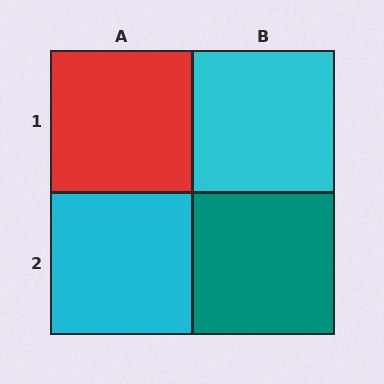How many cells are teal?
1 cell is teal.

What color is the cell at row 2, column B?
Teal.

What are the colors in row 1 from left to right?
Red, cyan.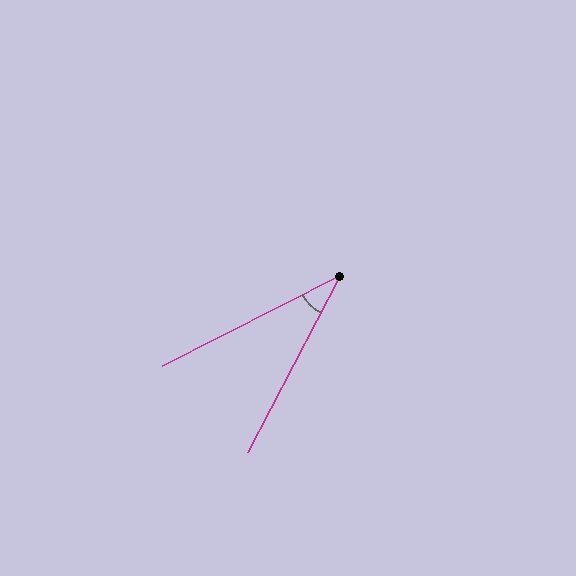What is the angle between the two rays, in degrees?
Approximately 35 degrees.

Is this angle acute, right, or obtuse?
It is acute.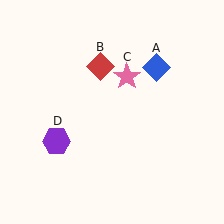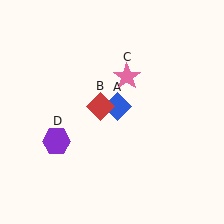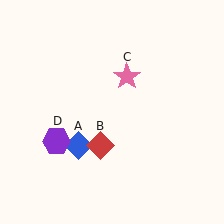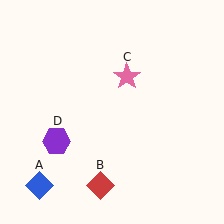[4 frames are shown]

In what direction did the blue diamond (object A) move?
The blue diamond (object A) moved down and to the left.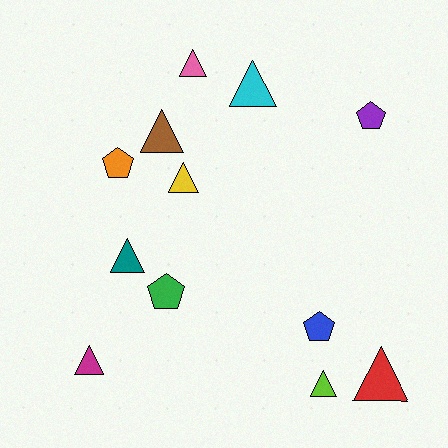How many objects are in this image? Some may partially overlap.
There are 12 objects.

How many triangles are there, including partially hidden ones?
There are 8 triangles.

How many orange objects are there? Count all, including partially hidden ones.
There is 1 orange object.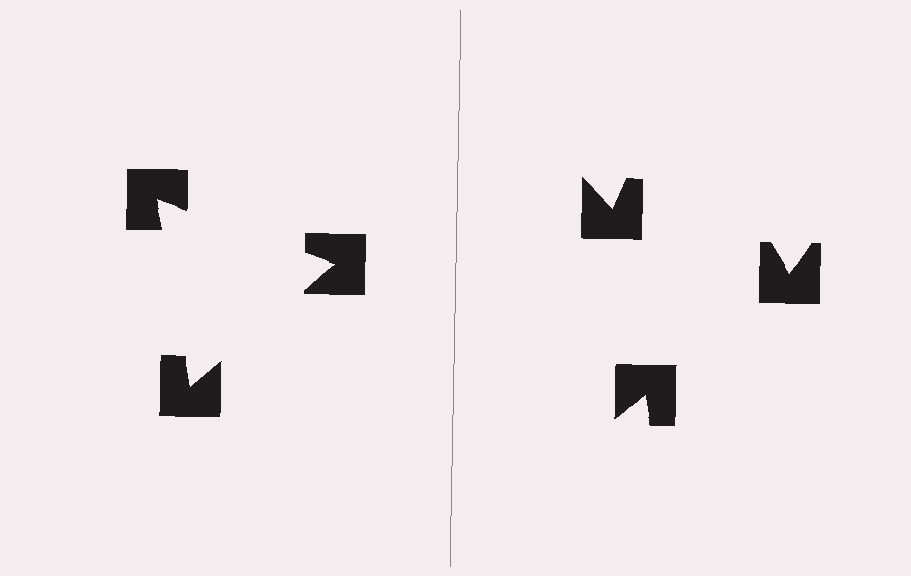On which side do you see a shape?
An illusory triangle appears on the left side. On the right side the wedge cuts are rotated, so no coherent shape forms.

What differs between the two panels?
The notched squares are positioned identically on both sides; only the wedge orientations differ. On the left they align to a triangle; on the right they are misaligned.